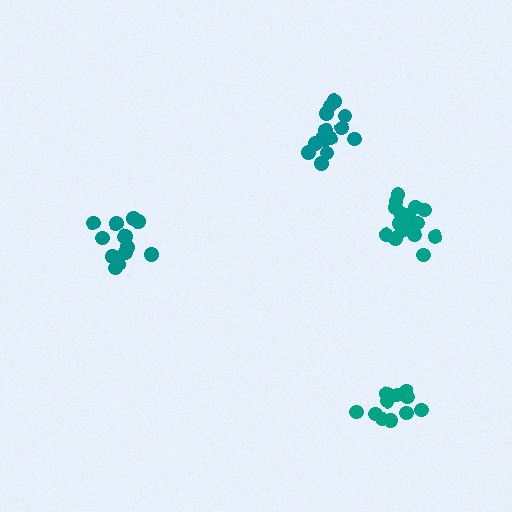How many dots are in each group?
Group 1: 16 dots, Group 2: 15 dots, Group 3: 13 dots, Group 4: 11 dots (55 total).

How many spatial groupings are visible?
There are 4 spatial groupings.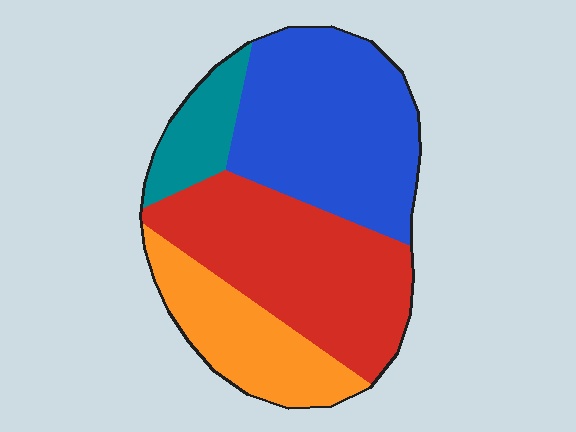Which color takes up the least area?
Teal, at roughly 10%.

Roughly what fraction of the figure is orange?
Orange takes up less than a quarter of the figure.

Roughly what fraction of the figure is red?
Red takes up between a quarter and a half of the figure.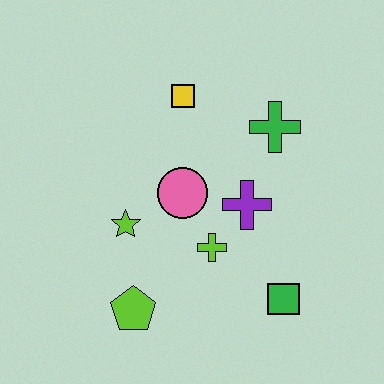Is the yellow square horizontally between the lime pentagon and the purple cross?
Yes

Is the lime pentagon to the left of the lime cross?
Yes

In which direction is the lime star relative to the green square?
The lime star is to the left of the green square.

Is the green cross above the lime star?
Yes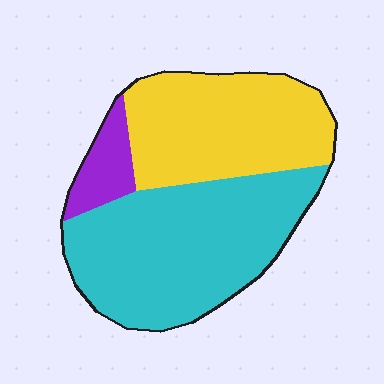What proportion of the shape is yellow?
Yellow covers 39% of the shape.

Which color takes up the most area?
Cyan, at roughly 50%.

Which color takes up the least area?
Purple, at roughly 10%.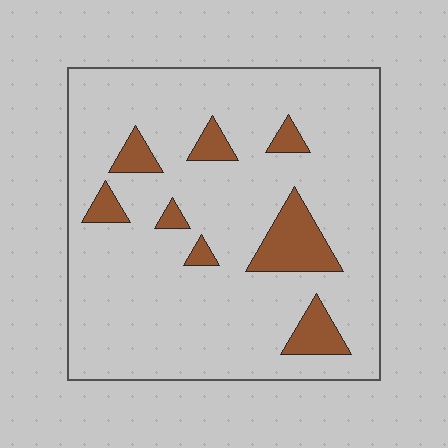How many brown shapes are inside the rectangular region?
8.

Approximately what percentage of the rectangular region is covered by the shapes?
Approximately 15%.